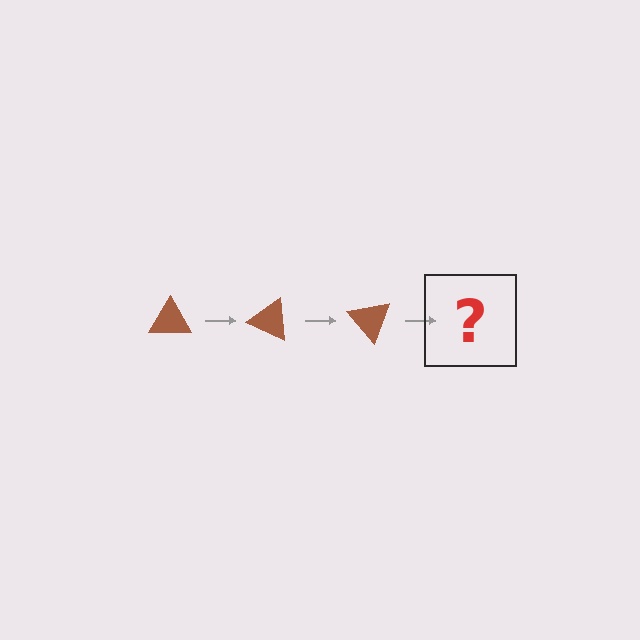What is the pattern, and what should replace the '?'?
The pattern is that the triangle rotates 25 degrees each step. The '?' should be a brown triangle rotated 75 degrees.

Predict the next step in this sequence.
The next step is a brown triangle rotated 75 degrees.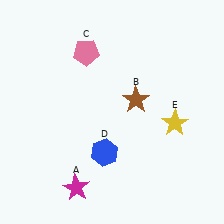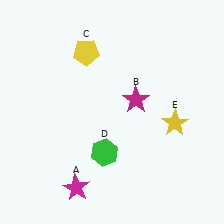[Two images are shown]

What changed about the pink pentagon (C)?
In Image 1, C is pink. In Image 2, it changed to yellow.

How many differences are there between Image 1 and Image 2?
There are 3 differences between the two images.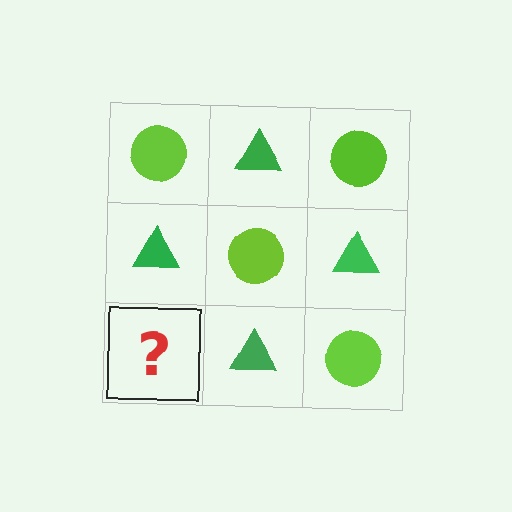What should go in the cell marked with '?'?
The missing cell should contain a lime circle.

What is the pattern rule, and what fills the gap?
The rule is that it alternates lime circle and green triangle in a checkerboard pattern. The gap should be filled with a lime circle.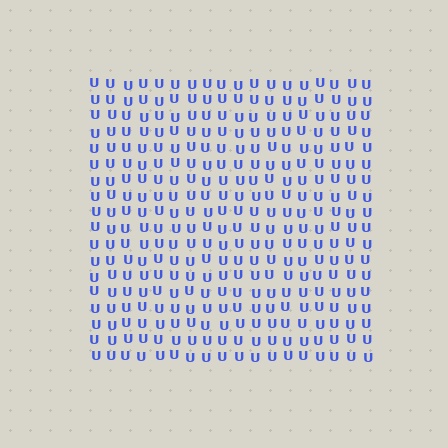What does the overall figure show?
The overall figure shows a square.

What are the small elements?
The small elements are letter U's.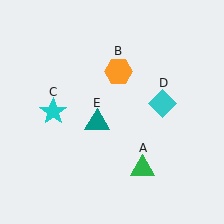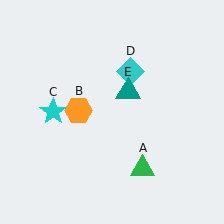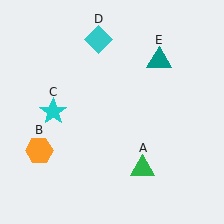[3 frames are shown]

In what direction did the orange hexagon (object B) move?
The orange hexagon (object B) moved down and to the left.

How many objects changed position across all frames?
3 objects changed position: orange hexagon (object B), cyan diamond (object D), teal triangle (object E).